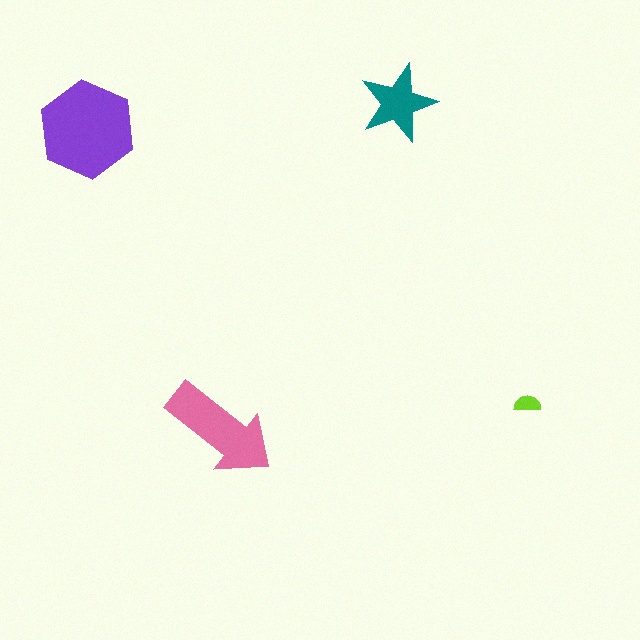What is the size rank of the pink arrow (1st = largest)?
2nd.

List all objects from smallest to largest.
The lime semicircle, the teal star, the pink arrow, the purple hexagon.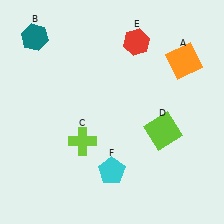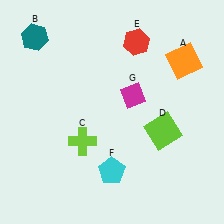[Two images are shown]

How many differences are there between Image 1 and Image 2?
There is 1 difference between the two images.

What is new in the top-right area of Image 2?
A magenta diamond (G) was added in the top-right area of Image 2.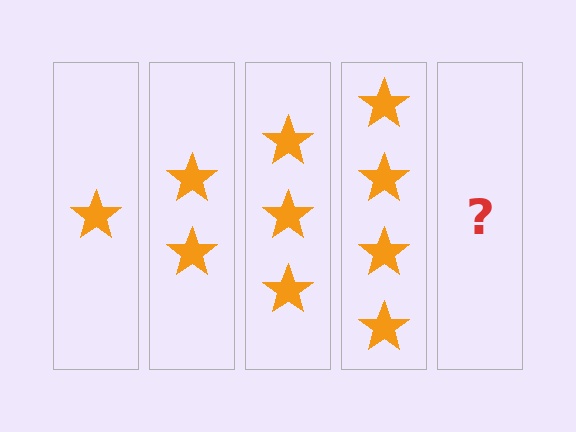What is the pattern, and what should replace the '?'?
The pattern is that each step adds one more star. The '?' should be 5 stars.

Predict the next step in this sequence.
The next step is 5 stars.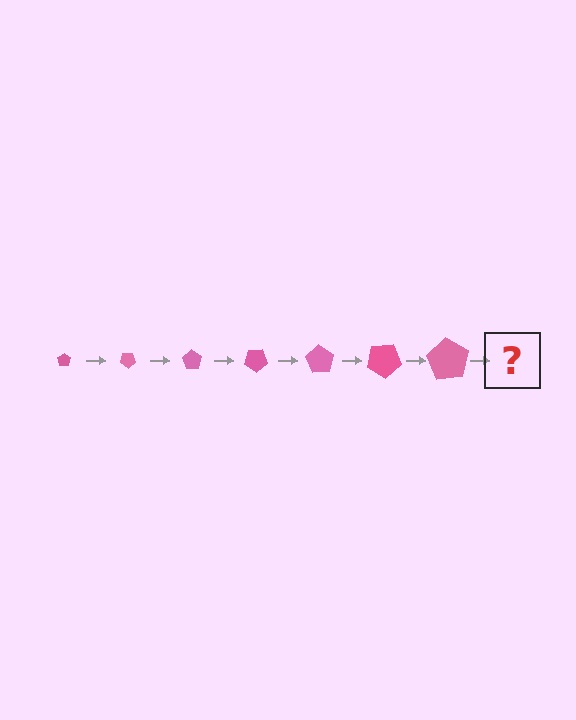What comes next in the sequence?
The next element should be a pentagon, larger than the previous one and rotated 245 degrees from the start.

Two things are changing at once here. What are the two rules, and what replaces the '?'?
The two rules are that the pentagon grows larger each step and it rotates 35 degrees each step. The '?' should be a pentagon, larger than the previous one and rotated 245 degrees from the start.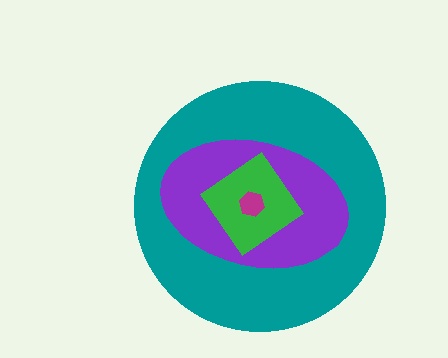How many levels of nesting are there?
4.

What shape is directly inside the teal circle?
The purple ellipse.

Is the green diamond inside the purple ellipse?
Yes.